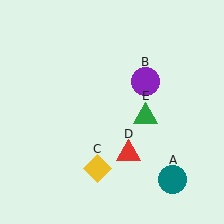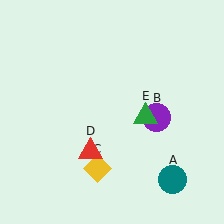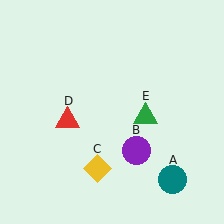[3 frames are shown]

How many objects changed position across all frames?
2 objects changed position: purple circle (object B), red triangle (object D).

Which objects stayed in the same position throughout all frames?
Teal circle (object A) and yellow diamond (object C) and green triangle (object E) remained stationary.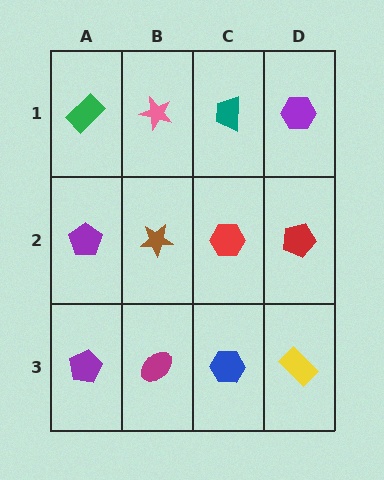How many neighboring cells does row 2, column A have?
3.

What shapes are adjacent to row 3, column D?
A red pentagon (row 2, column D), a blue hexagon (row 3, column C).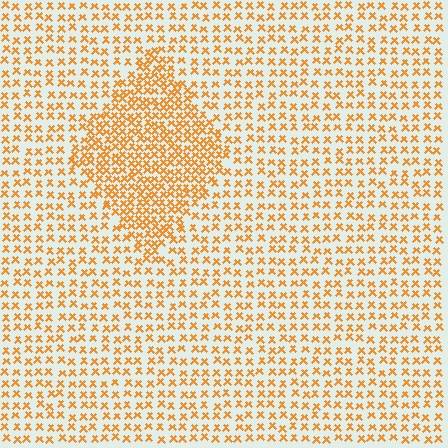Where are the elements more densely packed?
The elements are more densely packed inside the diamond boundary.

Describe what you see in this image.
The image contains small orange elements arranged at two different densities. A diamond-shaped region is visible where the elements are more densely packed than the surrounding area.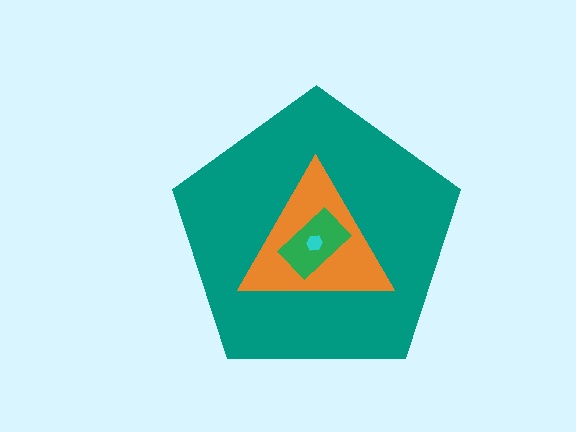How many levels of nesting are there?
4.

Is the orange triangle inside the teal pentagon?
Yes.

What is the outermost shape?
The teal pentagon.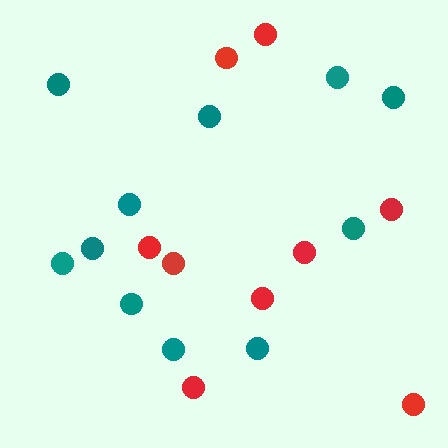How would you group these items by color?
There are 2 groups: one group of red circles (9) and one group of teal circles (11).